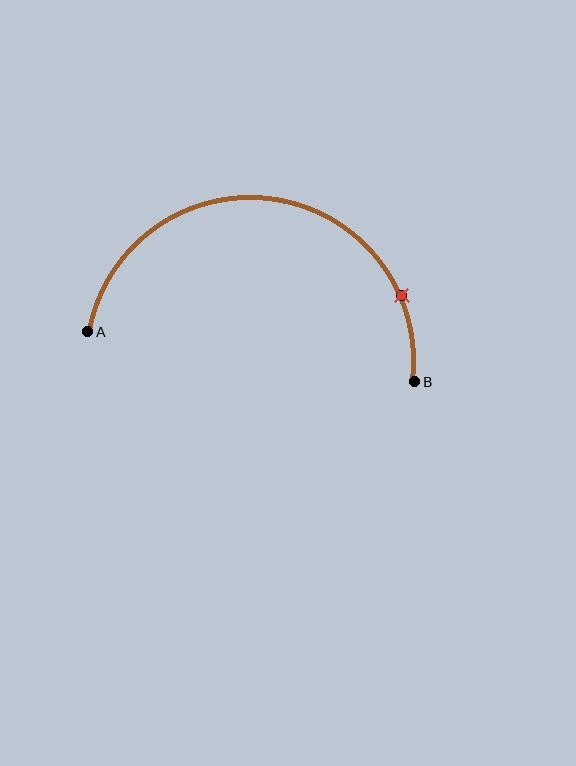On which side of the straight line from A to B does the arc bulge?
The arc bulges above the straight line connecting A and B.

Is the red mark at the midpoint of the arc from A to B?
No. The red mark lies on the arc but is closer to endpoint B. The arc midpoint would be at the point on the curve equidistant along the arc from both A and B.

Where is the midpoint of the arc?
The arc midpoint is the point on the curve farthest from the straight line joining A and B. It sits above that line.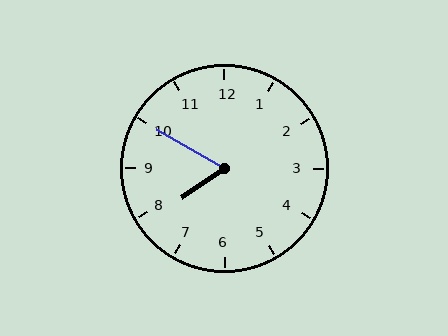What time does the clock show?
7:50.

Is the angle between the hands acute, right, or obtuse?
It is acute.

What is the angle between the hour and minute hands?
Approximately 65 degrees.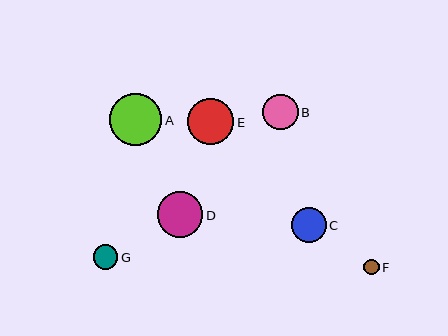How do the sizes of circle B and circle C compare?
Circle B and circle C are approximately the same size.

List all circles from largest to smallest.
From largest to smallest: A, E, D, B, C, G, F.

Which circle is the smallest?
Circle F is the smallest with a size of approximately 15 pixels.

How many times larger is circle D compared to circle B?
Circle D is approximately 1.3 times the size of circle B.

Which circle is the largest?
Circle A is the largest with a size of approximately 52 pixels.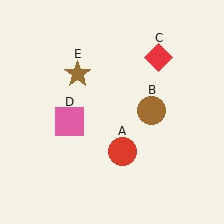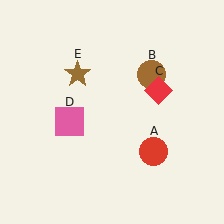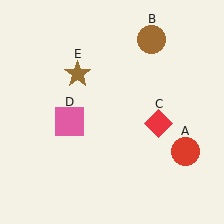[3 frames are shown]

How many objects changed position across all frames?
3 objects changed position: red circle (object A), brown circle (object B), red diamond (object C).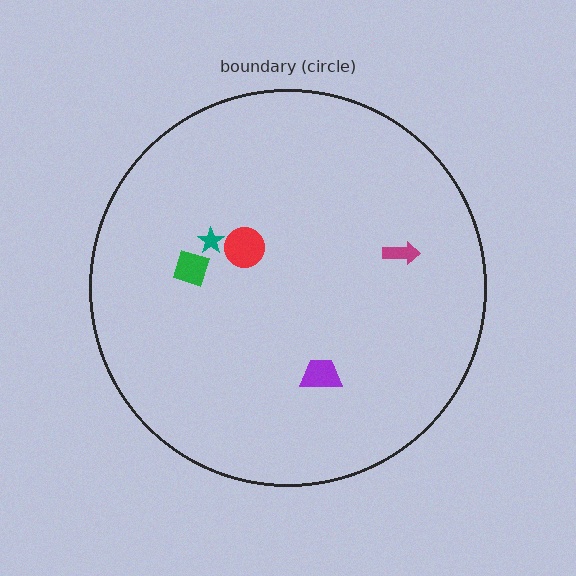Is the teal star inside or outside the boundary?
Inside.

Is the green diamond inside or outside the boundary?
Inside.